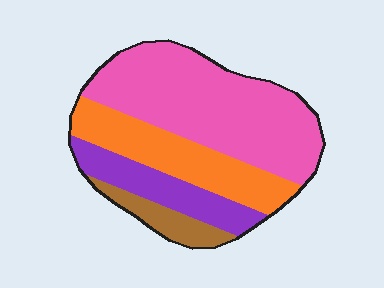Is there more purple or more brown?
Purple.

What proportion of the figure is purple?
Purple takes up about one sixth (1/6) of the figure.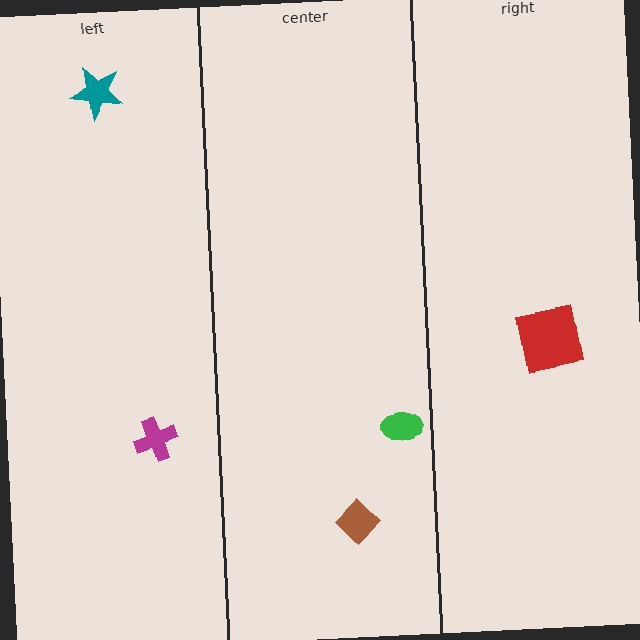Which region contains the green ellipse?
The center region.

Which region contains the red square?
The right region.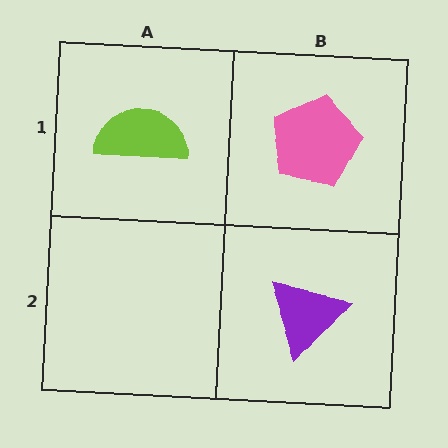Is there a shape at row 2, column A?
No, that cell is empty.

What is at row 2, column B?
A purple triangle.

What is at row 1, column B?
A pink pentagon.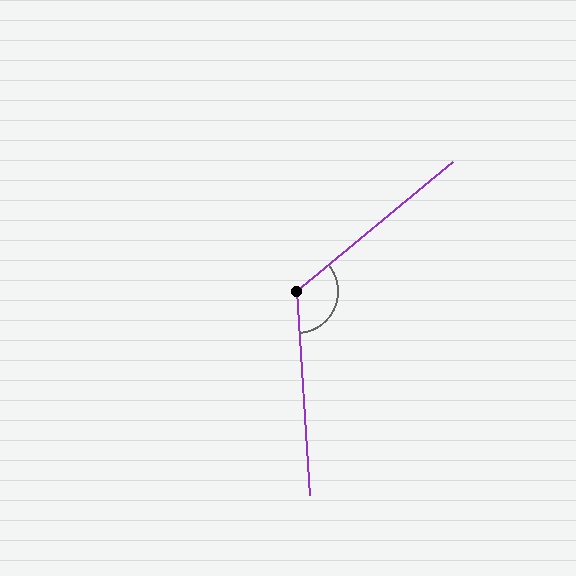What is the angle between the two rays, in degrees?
Approximately 126 degrees.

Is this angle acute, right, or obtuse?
It is obtuse.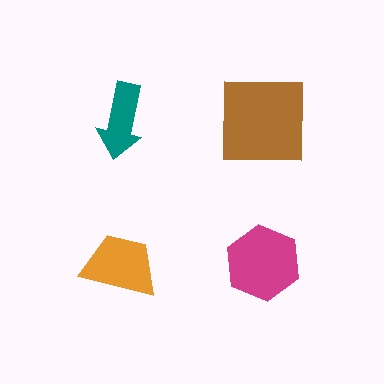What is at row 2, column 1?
An orange trapezoid.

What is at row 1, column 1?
A teal arrow.